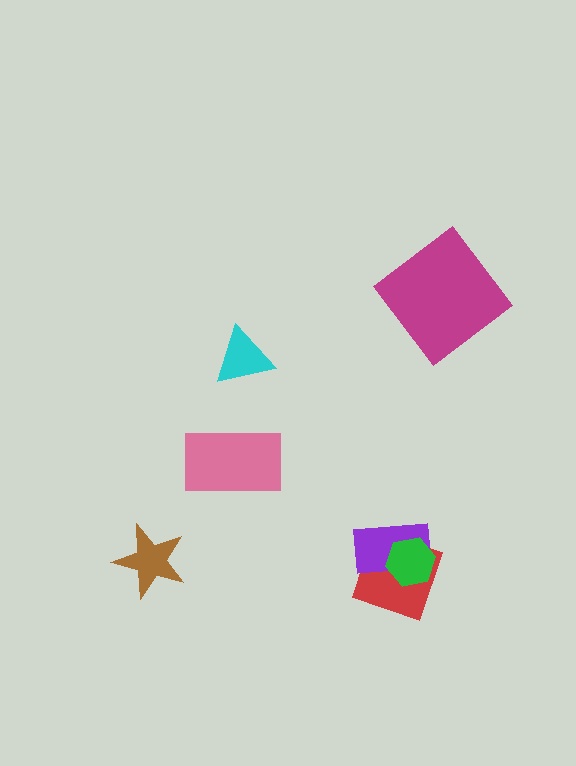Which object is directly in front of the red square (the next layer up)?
The purple rectangle is directly in front of the red square.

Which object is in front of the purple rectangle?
The green hexagon is in front of the purple rectangle.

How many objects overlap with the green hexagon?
2 objects overlap with the green hexagon.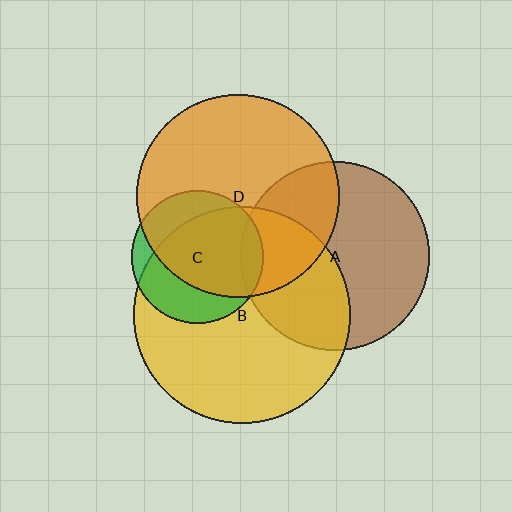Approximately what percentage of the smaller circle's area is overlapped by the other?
Approximately 10%.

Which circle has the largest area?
Circle B (yellow).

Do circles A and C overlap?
Yes.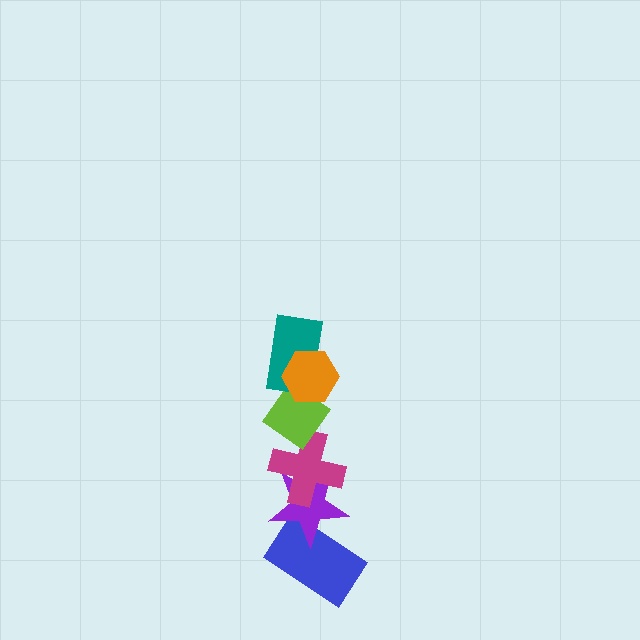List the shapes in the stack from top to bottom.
From top to bottom: the orange hexagon, the teal rectangle, the lime diamond, the magenta cross, the purple star, the blue rectangle.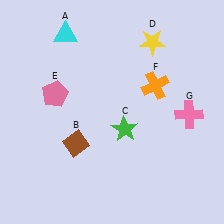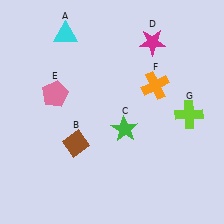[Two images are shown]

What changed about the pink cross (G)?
In Image 1, G is pink. In Image 2, it changed to lime.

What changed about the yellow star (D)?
In Image 1, D is yellow. In Image 2, it changed to magenta.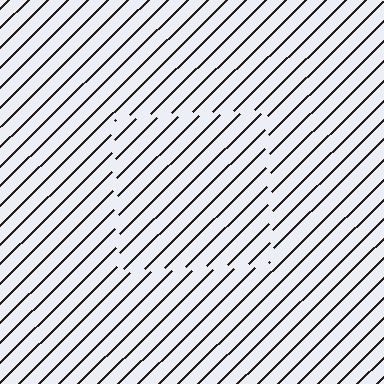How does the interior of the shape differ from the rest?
The interior of the shape contains the same grating, shifted by half a period — the contour is defined by the phase discontinuity where line-ends from the inner and outer gratings abut.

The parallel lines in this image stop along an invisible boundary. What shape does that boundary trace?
An illusory square. The interior of the shape contains the same grating, shifted by half a period — the contour is defined by the phase discontinuity where line-ends from the inner and outer gratings abut.